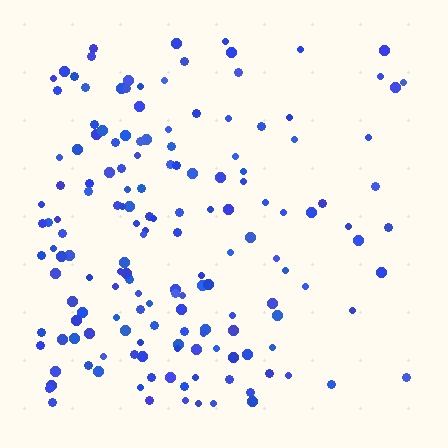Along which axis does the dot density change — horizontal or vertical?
Horizontal.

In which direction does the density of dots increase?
From right to left, with the left side densest.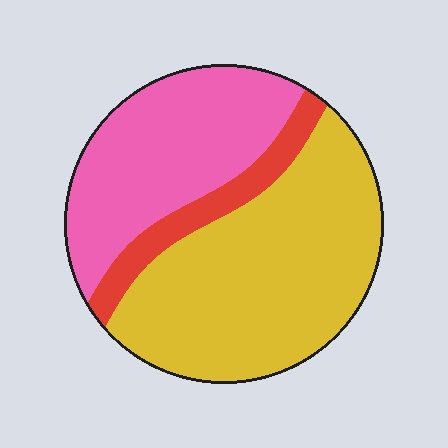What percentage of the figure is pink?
Pink covers 35% of the figure.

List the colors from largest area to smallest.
From largest to smallest: yellow, pink, red.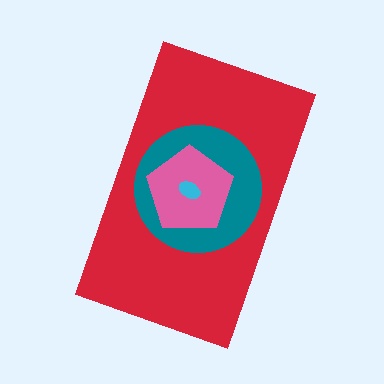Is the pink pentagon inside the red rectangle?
Yes.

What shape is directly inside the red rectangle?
The teal circle.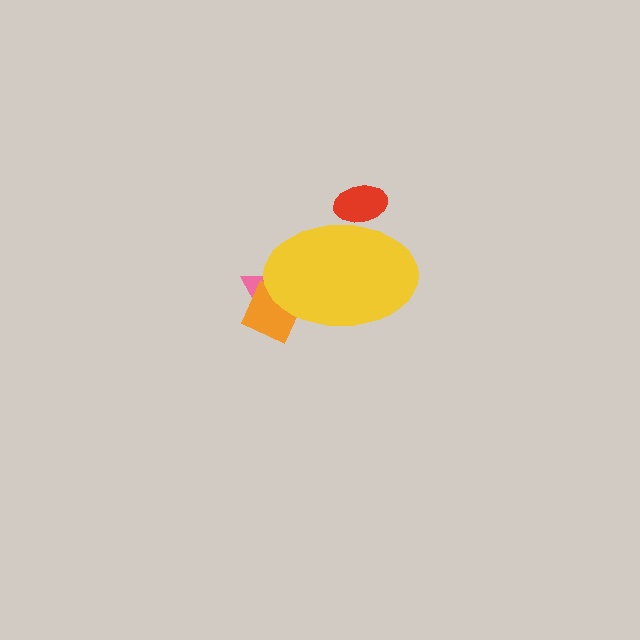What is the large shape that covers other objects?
A yellow ellipse.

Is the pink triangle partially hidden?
Yes, the pink triangle is partially hidden behind the yellow ellipse.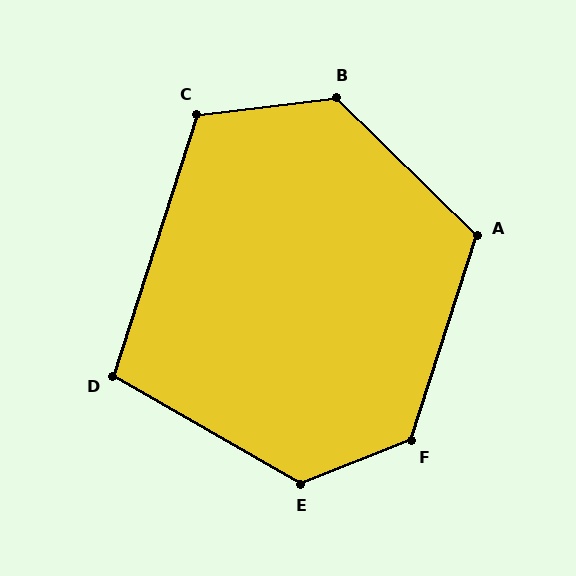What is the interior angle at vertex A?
Approximately 117 degrees (obtuse).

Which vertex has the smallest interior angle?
D, at approximately 102 degrees.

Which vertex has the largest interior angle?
F, at approximately 129 degrees.